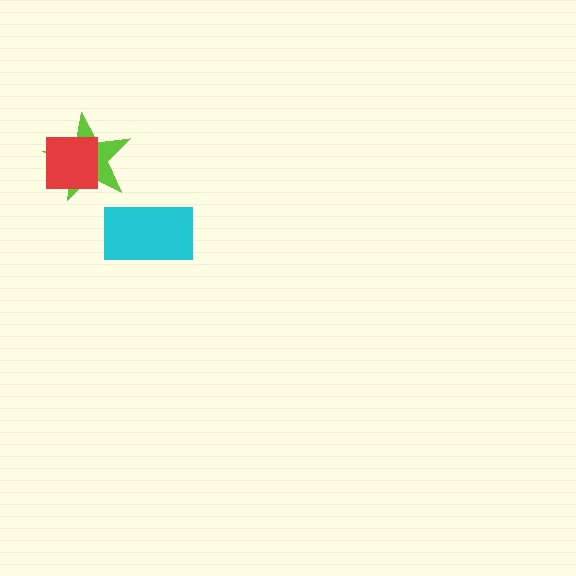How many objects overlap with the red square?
1 object overlaps with the red square.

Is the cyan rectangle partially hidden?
No, no other shape covers it.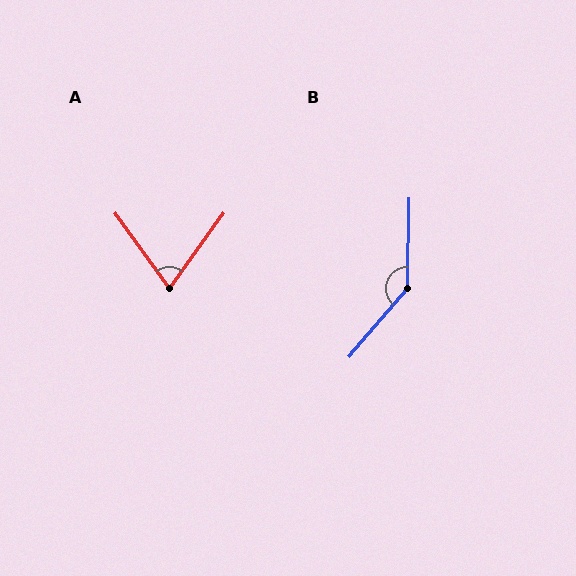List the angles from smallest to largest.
A (72°), B (140°).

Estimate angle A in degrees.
Approximately 72 degrees.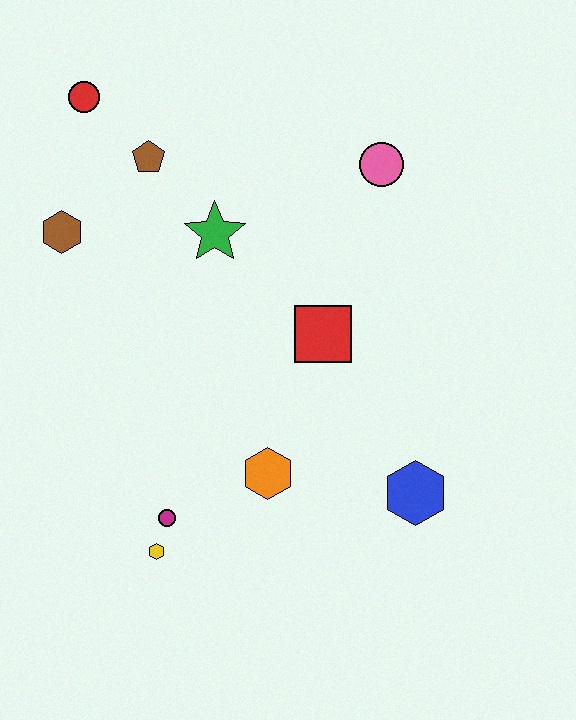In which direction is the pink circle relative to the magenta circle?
The pink circle is above the magenta circle.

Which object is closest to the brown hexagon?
The brown pentagon is closest to the brown hexagon.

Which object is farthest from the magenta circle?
The red circle is farthest from the magenta circle.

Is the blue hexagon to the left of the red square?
No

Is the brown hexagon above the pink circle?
No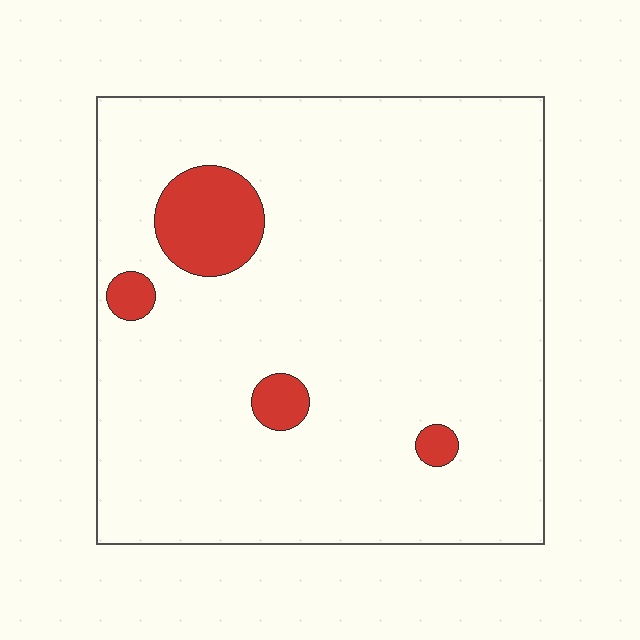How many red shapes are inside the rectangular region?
4.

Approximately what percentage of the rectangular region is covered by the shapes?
Approximately 10%.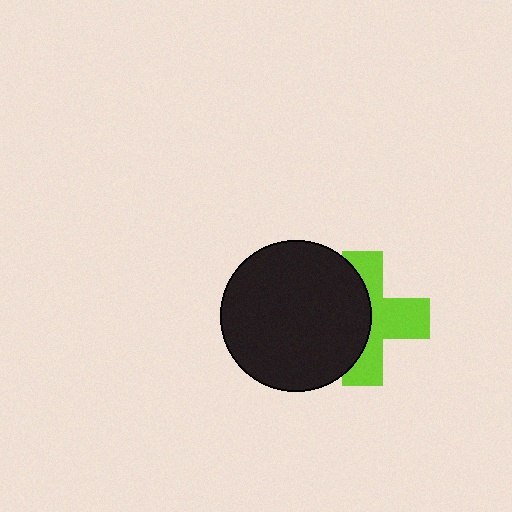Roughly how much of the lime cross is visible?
About half of it is visible (roughly 52%).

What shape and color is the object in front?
The object in front is a black circle.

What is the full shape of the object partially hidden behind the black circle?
The partially hidden object is a lime cross.